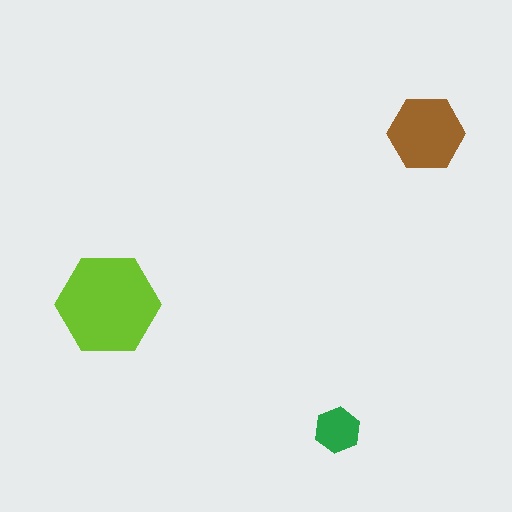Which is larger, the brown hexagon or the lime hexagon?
The lime one.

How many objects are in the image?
There are 3 objects in the image.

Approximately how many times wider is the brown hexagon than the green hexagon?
About 1.5 times wider.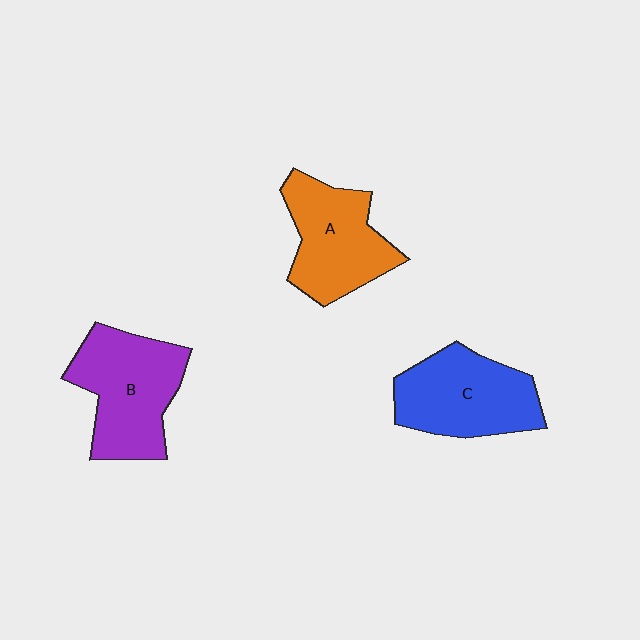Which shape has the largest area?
Shape B (purple).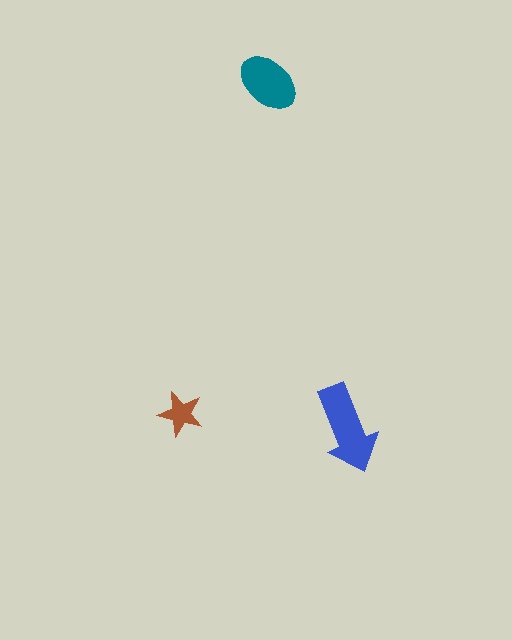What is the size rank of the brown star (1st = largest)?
3rd.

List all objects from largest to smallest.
The blue arrow, the teal ellipse, the brown star.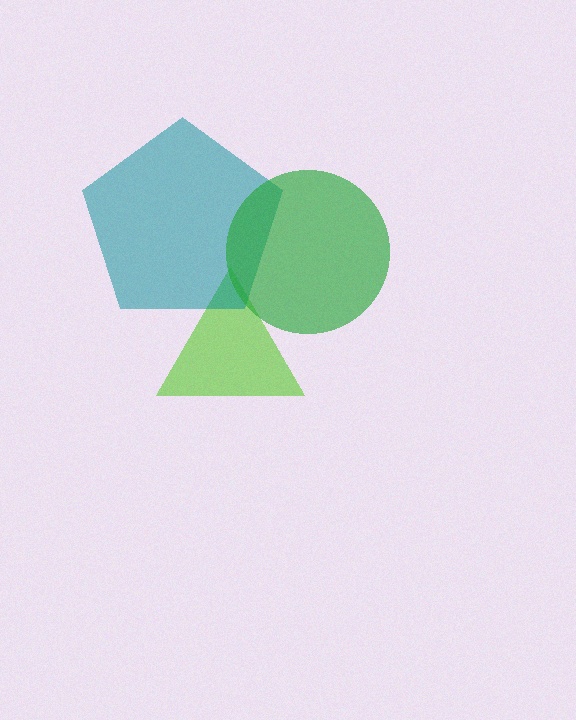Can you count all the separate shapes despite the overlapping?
Yes, there are 3 separate shapes.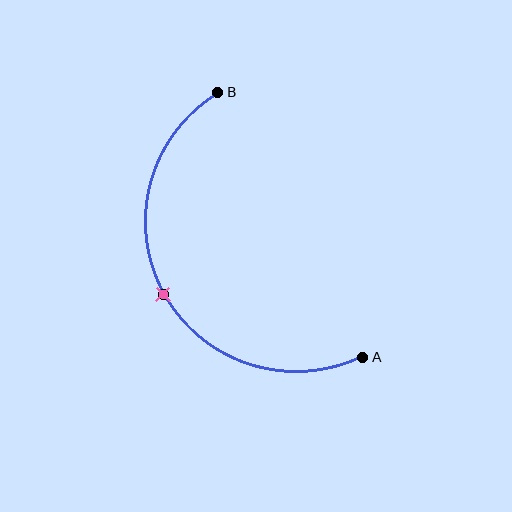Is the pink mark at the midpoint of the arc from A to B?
Yes. The pink mark lies on the arc at equal arc-length from both A and B — it is the arc midpoint.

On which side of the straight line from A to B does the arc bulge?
The arc bulges to the left of the straight line connecting A and B.